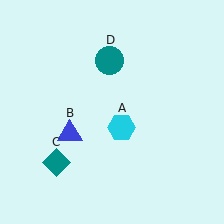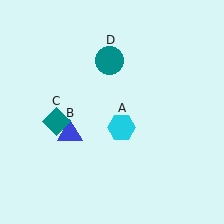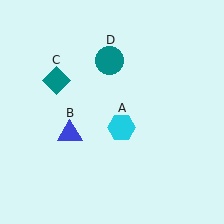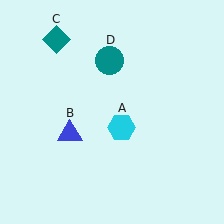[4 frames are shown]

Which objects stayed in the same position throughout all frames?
Cyan hexagon (object A) and blue triangle (object B) and teal circle (object D) remained stationary.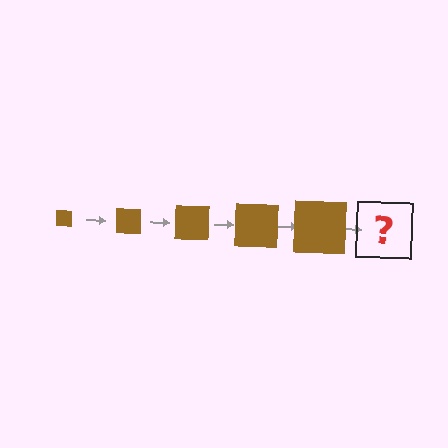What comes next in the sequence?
The next element should be a brown square, larger than the previous one.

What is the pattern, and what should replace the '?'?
The pattern is that the square gets progressively larger each step. The '?' should be a brown square, larger than the previous one.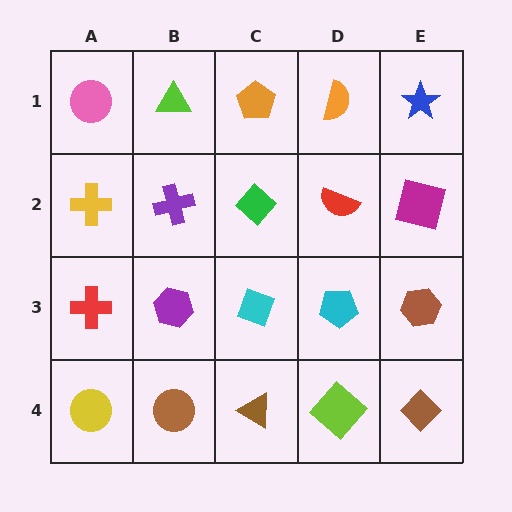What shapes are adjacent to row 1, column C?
A green diamond (row 2, column C), a lime triangle (row 1, column B), an orange semicircle (row 1, column D).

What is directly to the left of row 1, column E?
An orange semicircle.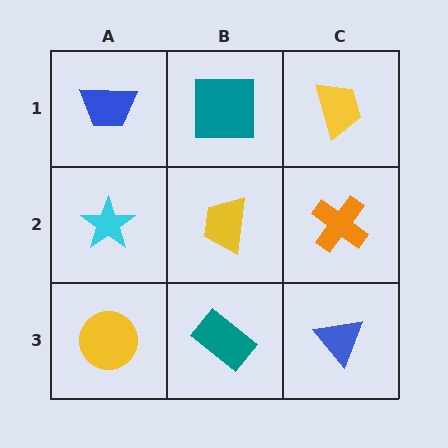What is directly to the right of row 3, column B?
A blue triangle.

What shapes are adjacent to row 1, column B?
A yellow trapezoid (row 2, column B), a blue trapezoid (row 1, column A), a yellow trapezoid (row 1, column C).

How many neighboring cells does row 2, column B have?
4.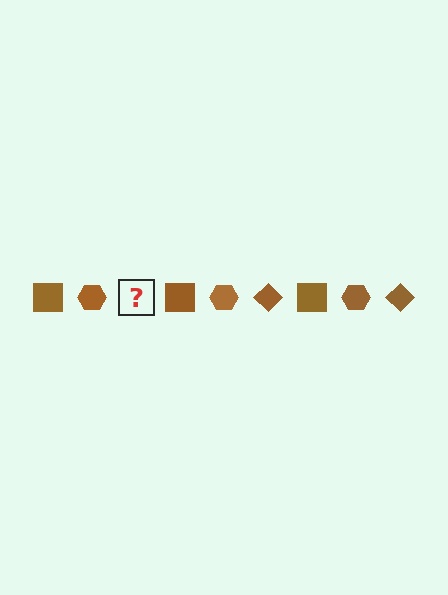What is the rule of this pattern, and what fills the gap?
The rule is that the pattern cycles through square, hexagon, diamond shapes in brown. The gap should be filled with a brown diamond.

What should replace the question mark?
The question mark should be replaced with a brown diamond.